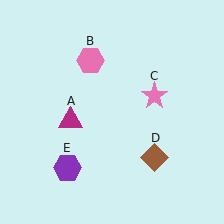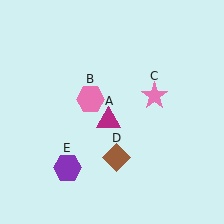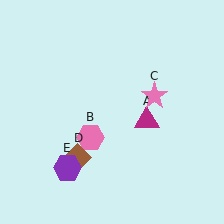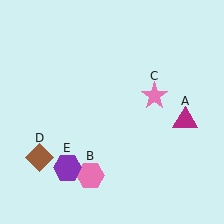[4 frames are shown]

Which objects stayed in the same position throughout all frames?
Pink star (object C) and purple hexagon (object E) remained stationary.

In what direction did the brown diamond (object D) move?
The brown diamond (object D) moved left.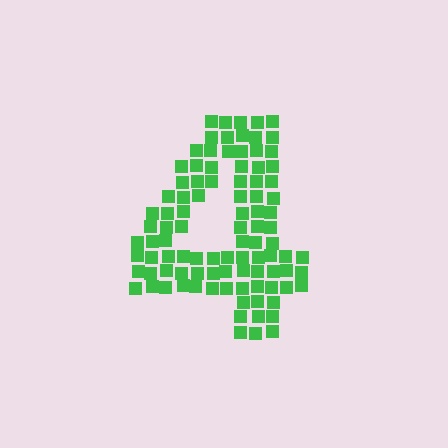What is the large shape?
The large shape is the digit 4.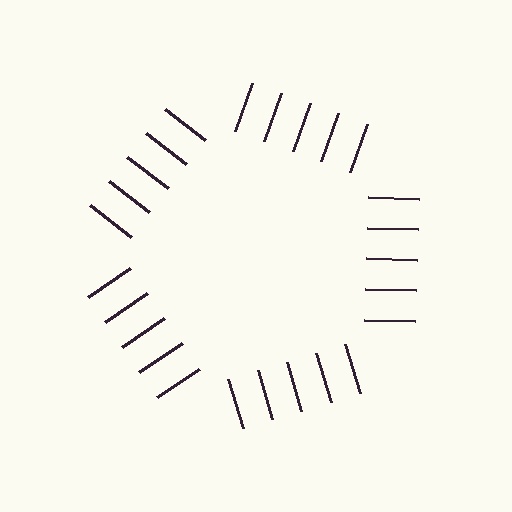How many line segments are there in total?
25 — 5 along each of the 5 edges.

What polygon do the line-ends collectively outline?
An illusory pentagon — the line segments terminate on its edges but no continuous stroke is drawn.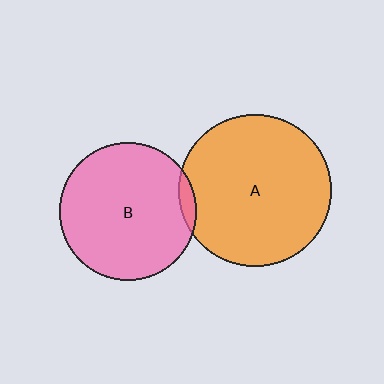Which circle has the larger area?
Circle A (orange).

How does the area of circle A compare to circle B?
Approximately 1.2 times.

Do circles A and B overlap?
Yes.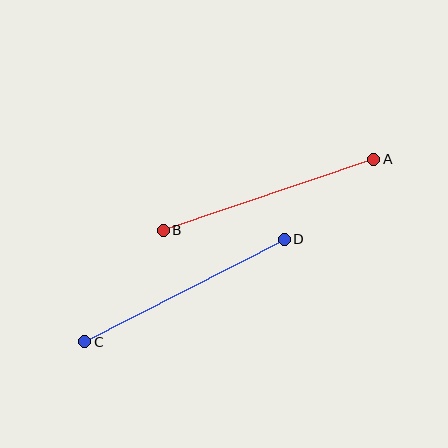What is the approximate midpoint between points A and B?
The midpoint is at approximately (268, 195) pixels.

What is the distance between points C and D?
The distance is approximately 225 pixels.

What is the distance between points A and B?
The distance is approximately 222 pixels.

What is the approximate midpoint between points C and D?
The midpoint is at approximately (185, 291) pixels.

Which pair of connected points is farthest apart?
Points C and D are farthest apart.